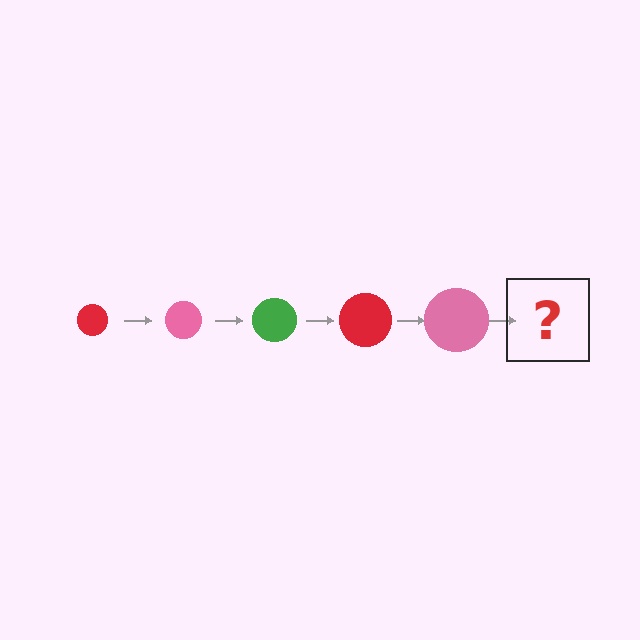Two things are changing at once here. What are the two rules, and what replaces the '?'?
The two rules are that the circle grows larger each step and the color cycles through red, pink, and green. The '?' should be a green circle, larger than the previous one.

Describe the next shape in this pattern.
It should be a green circle, larger than the previous one.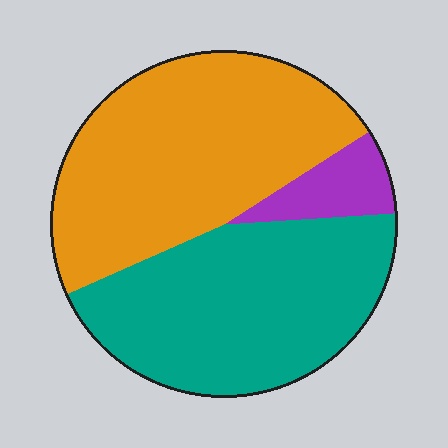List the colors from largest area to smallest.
From largest to smallest: orange, teal, purple.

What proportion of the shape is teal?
Teal covers 44% of the shape.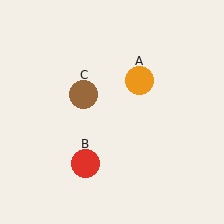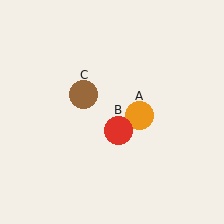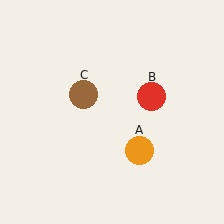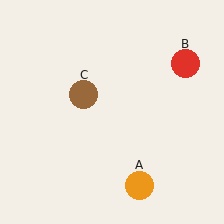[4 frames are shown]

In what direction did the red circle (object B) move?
The red circle (object B) moved up and to the right.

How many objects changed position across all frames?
2 objects changed position: orange circle (object A), red circle (object B).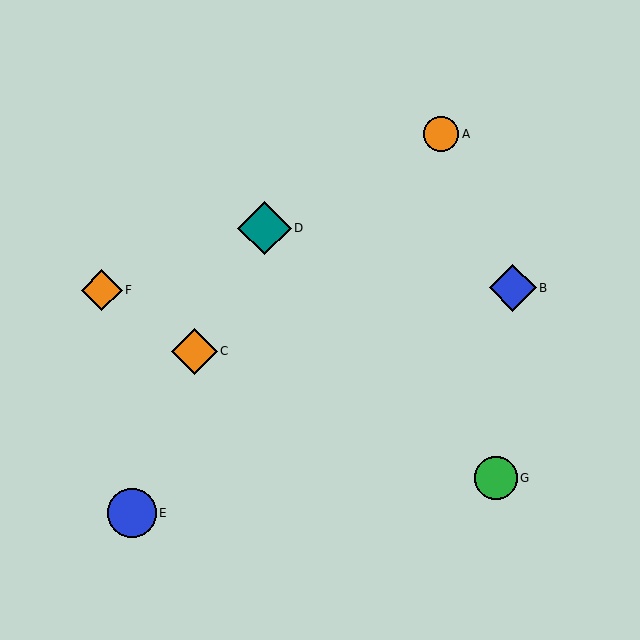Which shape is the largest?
The teal diamond (labeled D) is the largest.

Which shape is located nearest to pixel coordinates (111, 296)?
The orange diamond (labeled F) at (102, 290) is nearest to that location.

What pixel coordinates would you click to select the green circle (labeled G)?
Click at (496, 478) to select the green circle G.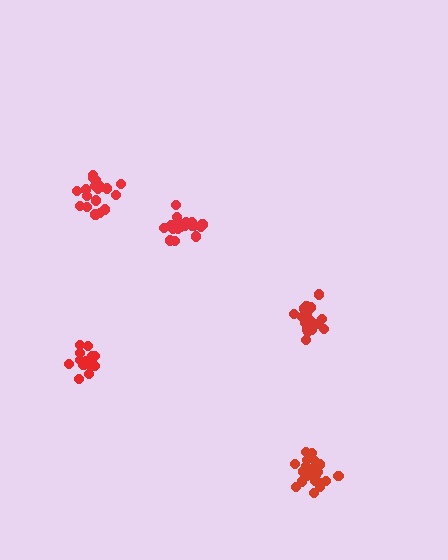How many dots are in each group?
Group 1: 15 dots, Group 2: 21 dots, Group 3: 20 dots, Group 4: 20 dots, Group 5: 20 dots (96 total).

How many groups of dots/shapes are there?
There are 5 groups.